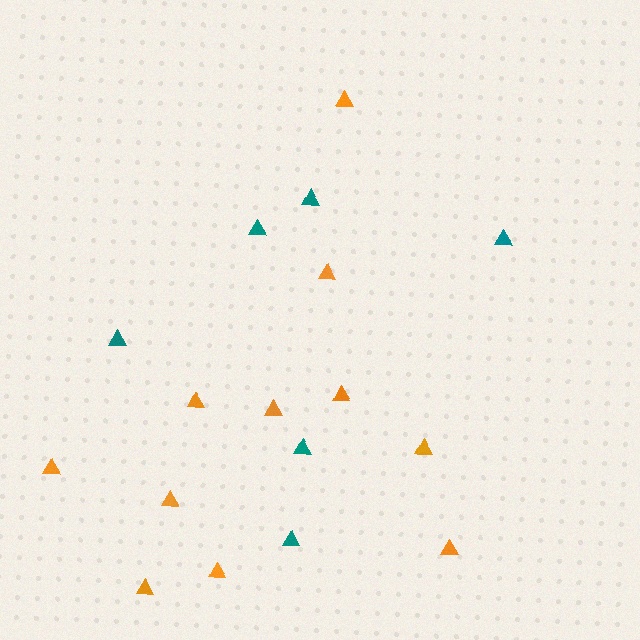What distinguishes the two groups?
There are 2 groups: one group of orange triangles (11) and one group of teal triangles (6).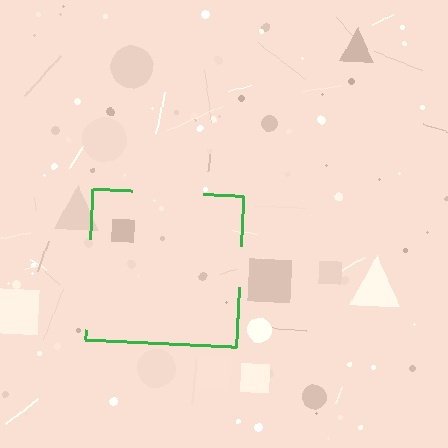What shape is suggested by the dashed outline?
The dashed outline suggests a square.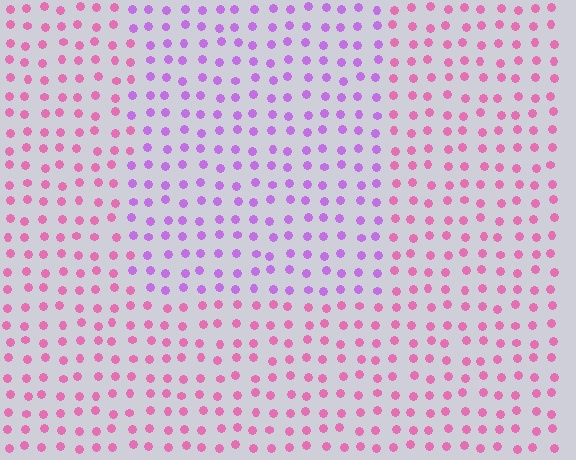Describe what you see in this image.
The image is filled with small pink elements in a uniform arrangement. A rectangle-shaped region is visible where the elements are tinted to a slightly different hue, forming a subtle color boundary.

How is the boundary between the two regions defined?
The boundary is defined purely by a slight shift in hue (about 43 degrees). Spacing, size, and orientation are identical on both sides.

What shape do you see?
I see a rectangle.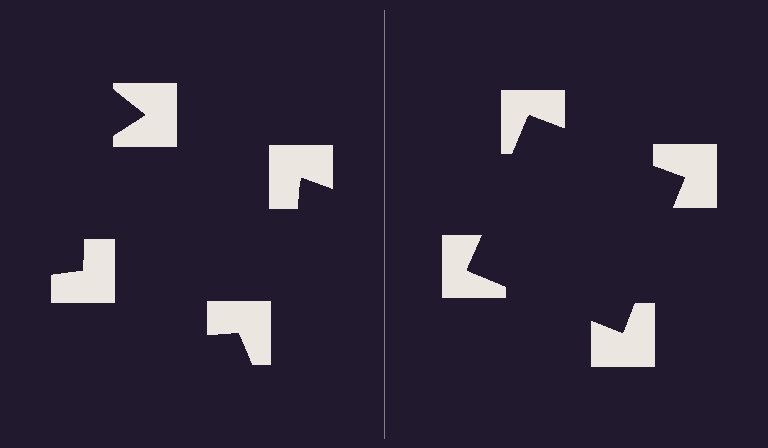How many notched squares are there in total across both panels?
8 — 4 on each side.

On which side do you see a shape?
An illusory square appears on the right side. On the left side the wedge cuts are rotated, so no coherent shape forms.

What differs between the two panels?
The notched squares are positioned identically on both sides; only the wedge orientations differ. On the right they align to a square; on the left they are misaligned.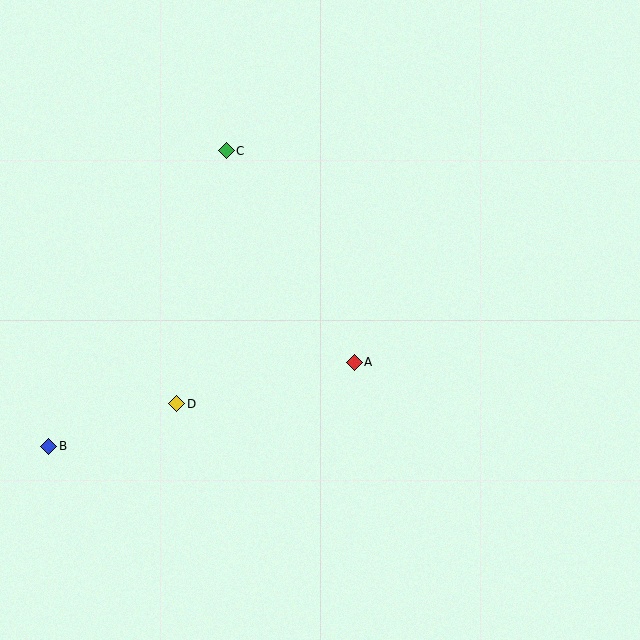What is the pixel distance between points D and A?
The distance between D and A is 182 pixels.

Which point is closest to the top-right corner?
Point C is closest to the top-right corner.